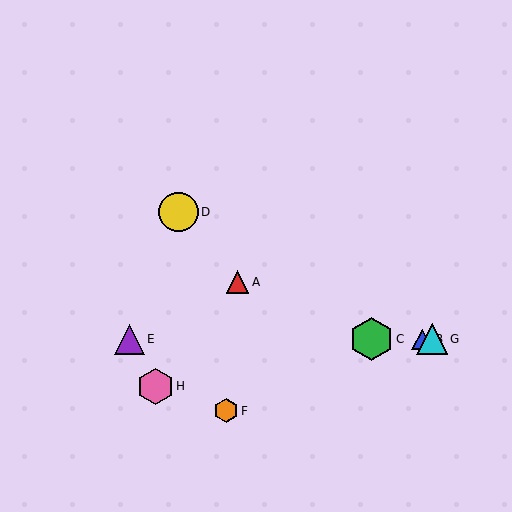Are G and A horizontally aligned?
No, G is at y≈339 and A is at y≈282.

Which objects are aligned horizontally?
Objects B, C, E, G are aligned horizontally.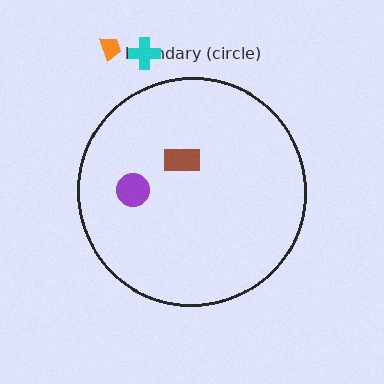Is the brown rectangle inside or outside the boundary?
Inside.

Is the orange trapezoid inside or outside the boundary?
Outside.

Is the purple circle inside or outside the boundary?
Inside.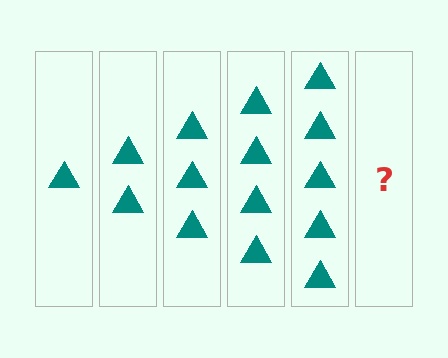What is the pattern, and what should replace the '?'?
The pattern is that each step adds one more triangle. The '?' should be 6 triangles.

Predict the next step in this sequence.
The next step is 6 triangles.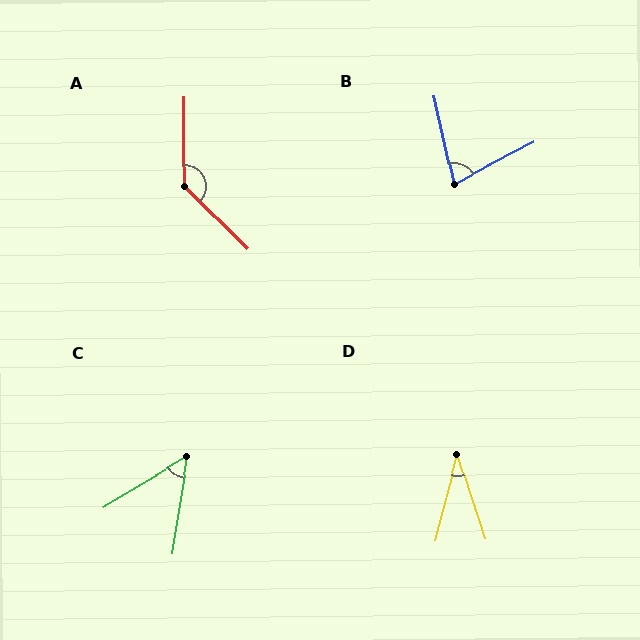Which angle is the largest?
A, at approximately 134 degrees.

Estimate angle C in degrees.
Approximately 50 degrees.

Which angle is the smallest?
D, at approximately 33 degrees.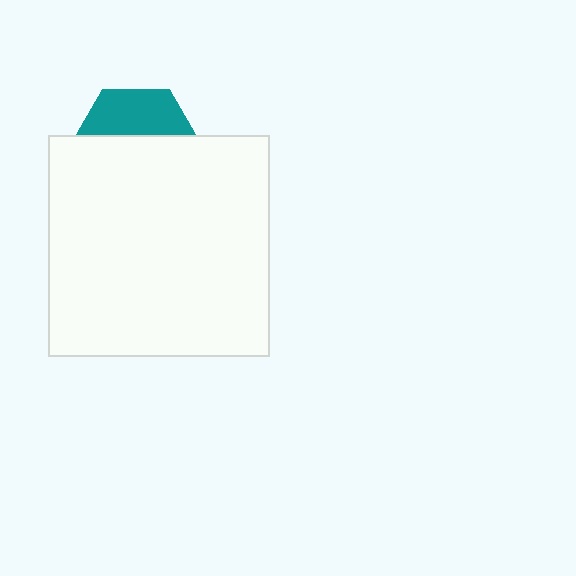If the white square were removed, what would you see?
You would see the complete teal hexagon.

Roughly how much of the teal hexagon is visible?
A small part of it is visible (roughly 37%).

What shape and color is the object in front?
The object in front is a white square.